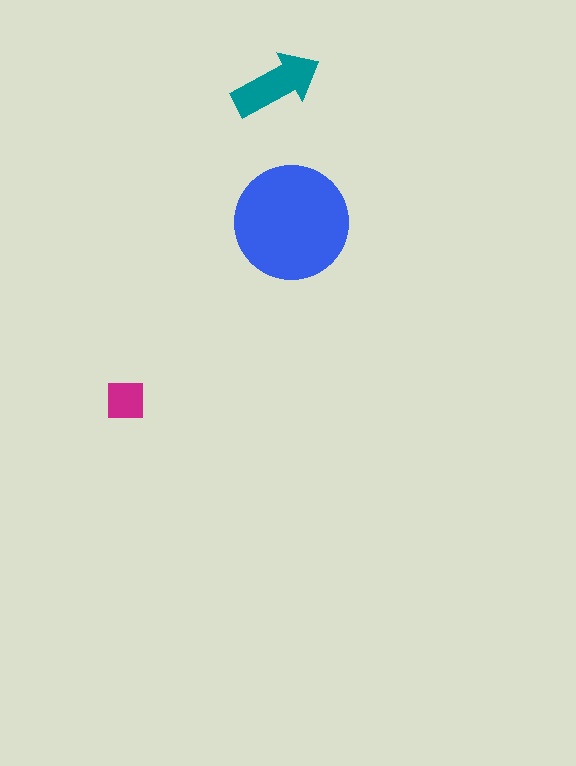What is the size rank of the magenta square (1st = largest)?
3rd.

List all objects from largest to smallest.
The blue circle, the teal arrow, the magenta square.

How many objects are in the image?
There are 3 objects in the image.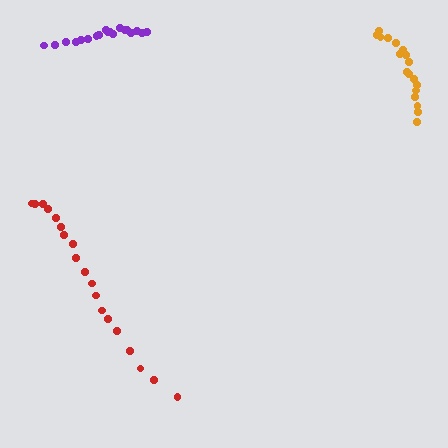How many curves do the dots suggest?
There are 3 distinct paths.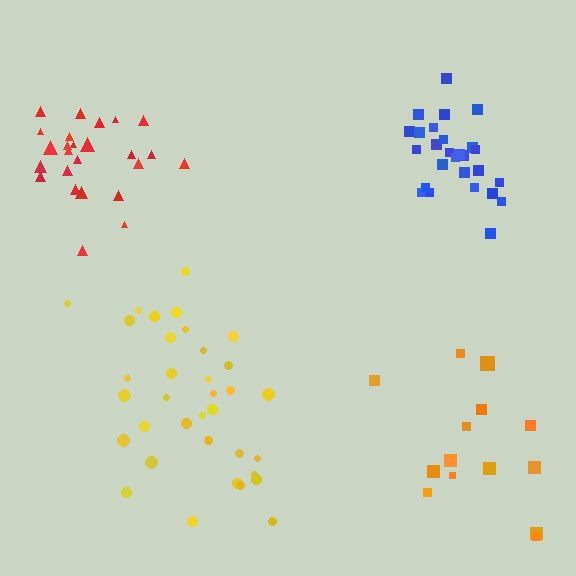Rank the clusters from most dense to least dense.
blue, red, yellow, orange.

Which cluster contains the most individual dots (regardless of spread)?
Yellow (35).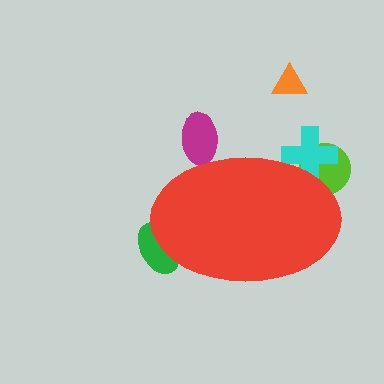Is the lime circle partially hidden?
Yes, the lime circle is partially hidden behind the red ellipse.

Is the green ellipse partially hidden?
Yes, the green ellipse is partially hidden behind the red ellipse.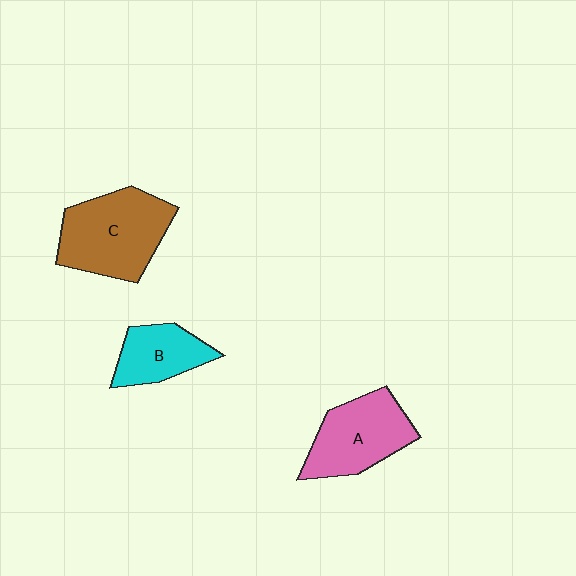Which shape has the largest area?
Shape C (brown).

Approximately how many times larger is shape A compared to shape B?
Approximately 1.4 times.